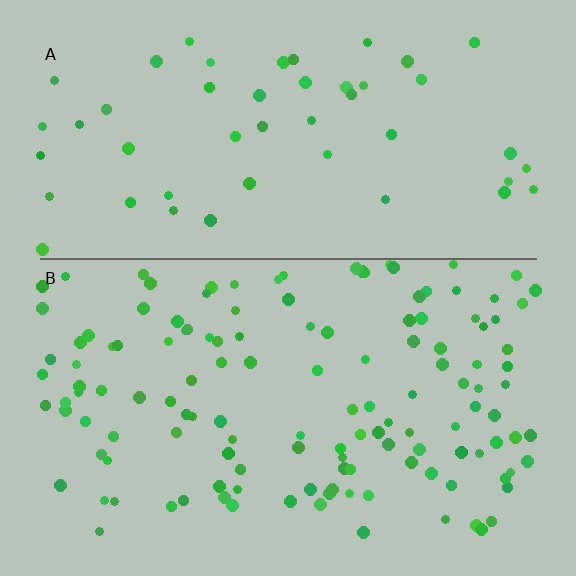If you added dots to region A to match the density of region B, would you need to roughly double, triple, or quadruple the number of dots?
Approximately triple.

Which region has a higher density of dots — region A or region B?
B (the bottom).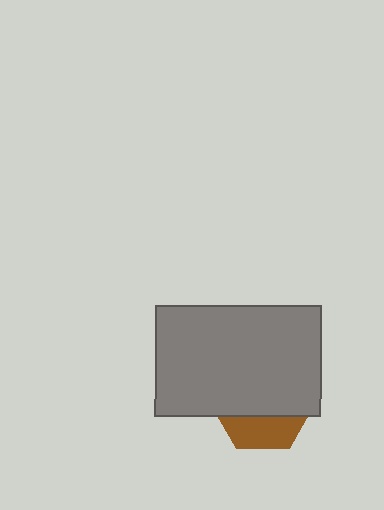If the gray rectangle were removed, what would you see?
You would see the complete brown hexagon.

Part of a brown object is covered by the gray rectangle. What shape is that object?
It is a hexagon.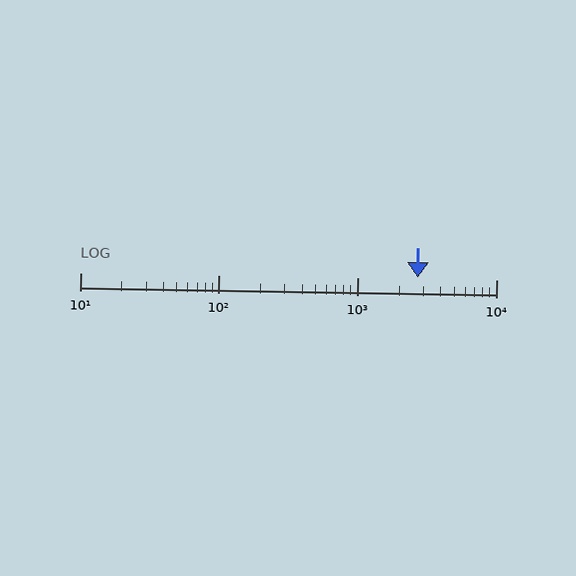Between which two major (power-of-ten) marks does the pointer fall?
The pointer is between 1000 and 10000.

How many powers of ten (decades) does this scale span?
The scale spans 3 decades, from 10 to 10000.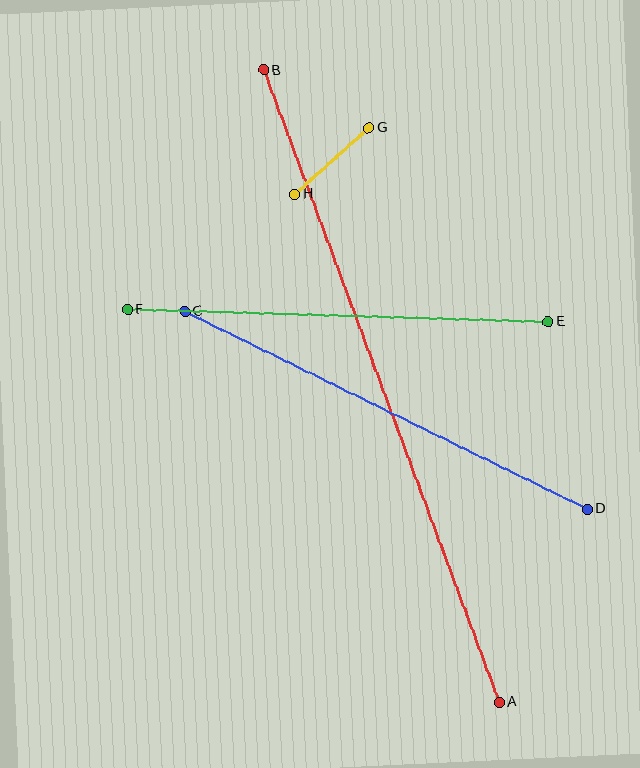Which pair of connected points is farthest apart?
Points A and B are farthest apart.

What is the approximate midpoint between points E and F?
The midpoint is at approximately (338, 316) pixels.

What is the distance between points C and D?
The distance is approximately 448 pixels.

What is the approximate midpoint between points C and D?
The midpoint is at approximately (386, 410) pixels.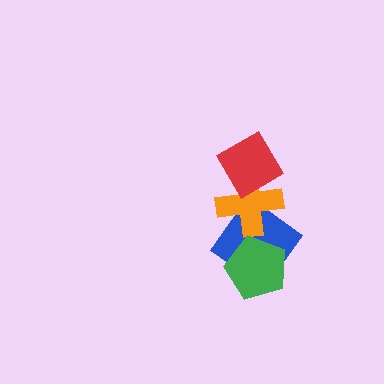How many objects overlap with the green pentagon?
1 object overlaps with the green pentagon.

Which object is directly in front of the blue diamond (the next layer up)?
The orange cross is directly in front of the blue diamond.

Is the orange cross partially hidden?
Yes, it is partially covered by another shape.